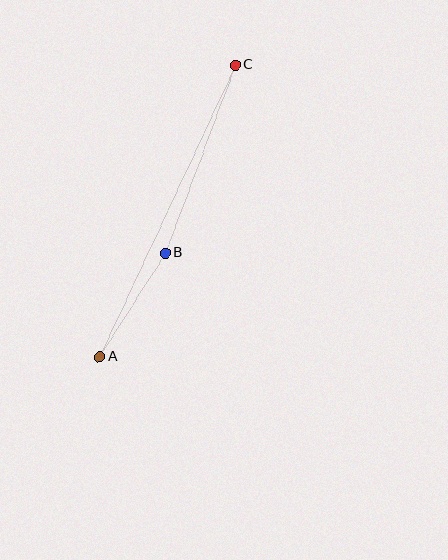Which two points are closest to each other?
Points A and B are closest to each other.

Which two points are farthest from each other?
Points A and C are farthest from each other.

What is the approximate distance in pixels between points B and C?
The distance between B and C is approximately 200 pixels.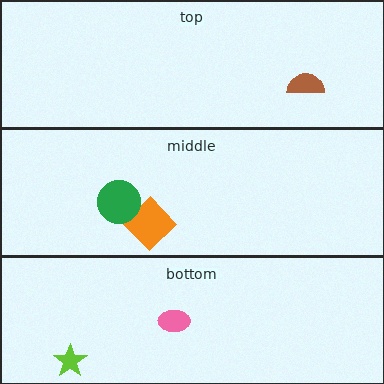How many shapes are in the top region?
1.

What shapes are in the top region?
The brown semicircle.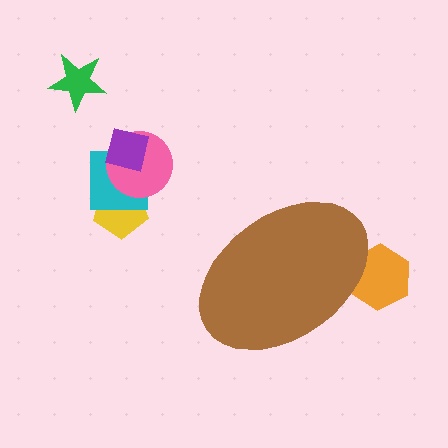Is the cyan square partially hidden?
No, the cyan square is fully visible.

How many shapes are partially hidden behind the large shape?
1 shape is partially hidden.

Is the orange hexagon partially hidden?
Yes, the orange hexagon is partially hidden behind the brown ellipse.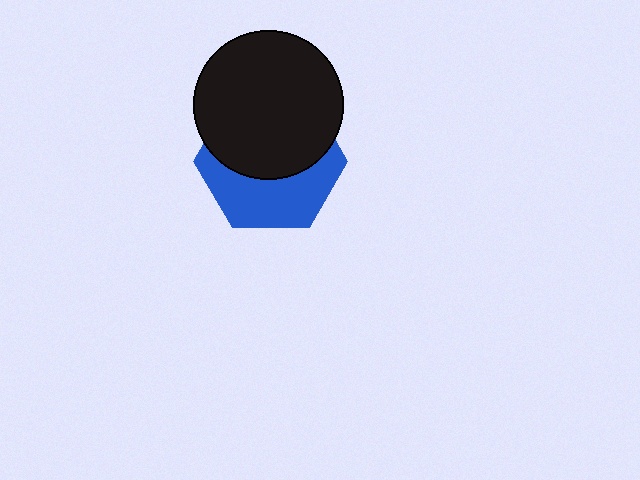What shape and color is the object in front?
The object in front is a black circle.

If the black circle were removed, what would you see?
You would see the complete blue hexagon.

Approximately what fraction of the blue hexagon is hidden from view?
Roughly 55% of the blue hexagon is hidden behind the black circle.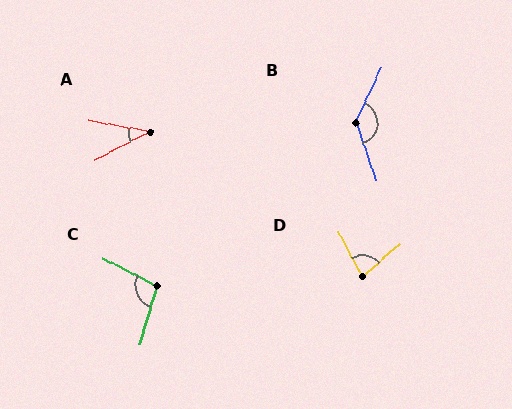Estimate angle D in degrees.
Approximately 76 degrees.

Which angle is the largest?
B, at approximately 135 degrees.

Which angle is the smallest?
A, at approximately 38 degrees.